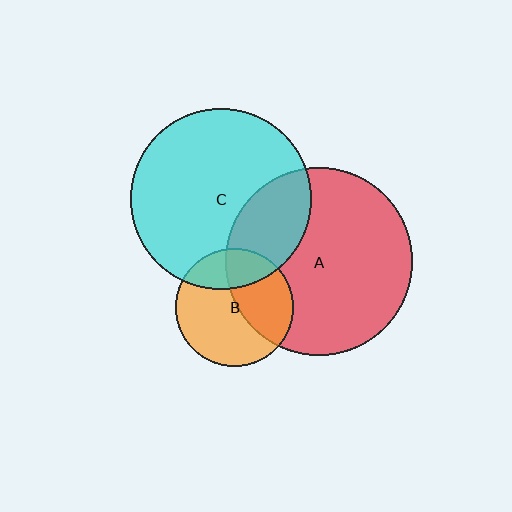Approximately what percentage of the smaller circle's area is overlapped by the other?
Approximately 40%.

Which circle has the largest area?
Circle A (red).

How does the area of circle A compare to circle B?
Approximately 2.5 times.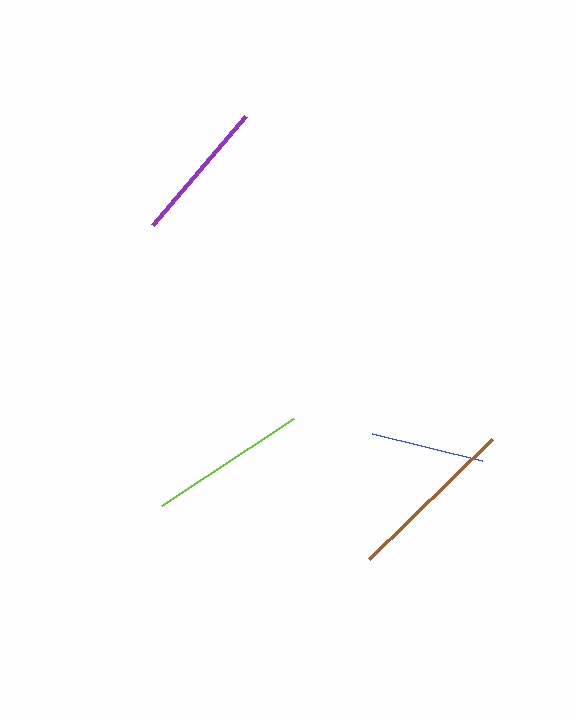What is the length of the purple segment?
The purple segment is approximately 144 pixels long.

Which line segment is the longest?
The brown line is the longest at approximately 172 pixels.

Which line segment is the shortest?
The blue line is the shortest at approximately 114 pixels.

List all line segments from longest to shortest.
From longest to shortest: brown, lime, purple, blue.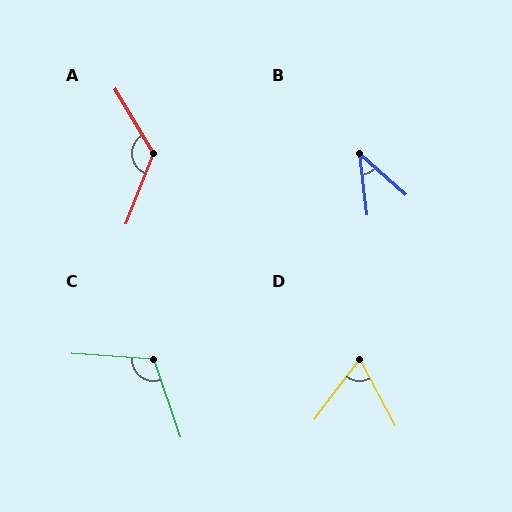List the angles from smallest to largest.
B (42°), D (65°), C (113°), A (128°).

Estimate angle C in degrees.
Approximately 113 degrees.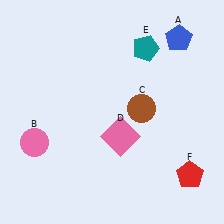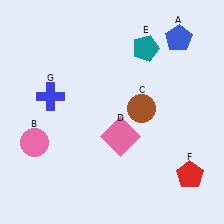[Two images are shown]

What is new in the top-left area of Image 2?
A blue cross (G) was added in the top-left area of Image 2.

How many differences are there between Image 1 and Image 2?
There is 1 difference between the two images.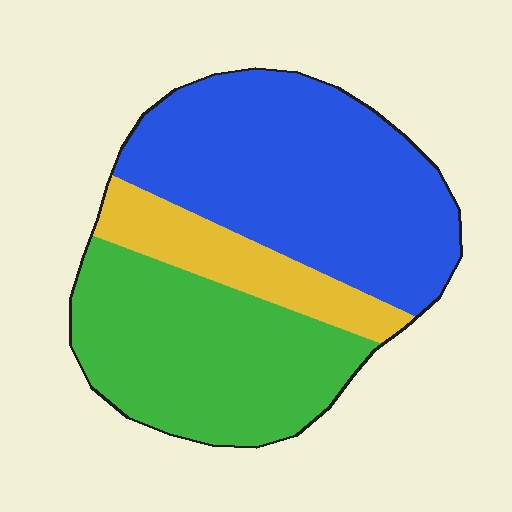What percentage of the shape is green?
Green takes up between a quarter and a half of the shape.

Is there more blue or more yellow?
Blue.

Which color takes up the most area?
Blue, at roughly 45%.